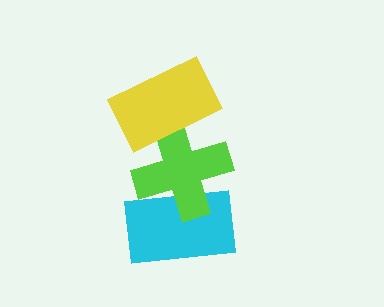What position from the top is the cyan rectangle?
The cyan rectangle is 3rd from the top.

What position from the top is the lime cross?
The lime cross is 2nd from the top.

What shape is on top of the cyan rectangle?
The lime cross is on top of the cyan rectangle.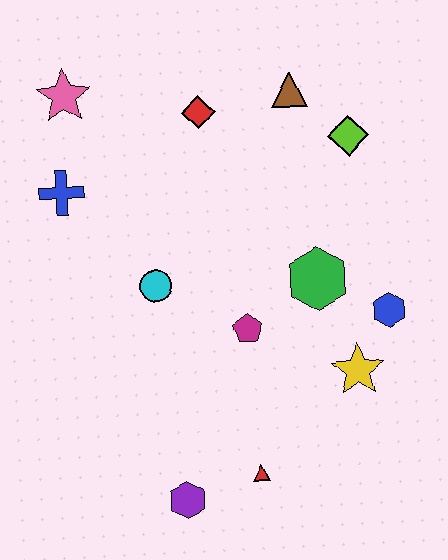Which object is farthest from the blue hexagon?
The pink star is farthest from the blue hexagon.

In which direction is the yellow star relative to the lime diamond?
The yellow star is below the lime diamond.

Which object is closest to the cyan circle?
The magenta pentagon is closest to the cyan circle.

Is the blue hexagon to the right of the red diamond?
Yes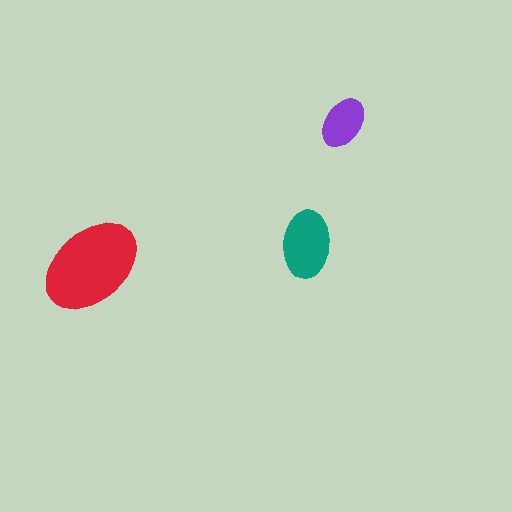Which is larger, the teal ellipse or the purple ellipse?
The teal one.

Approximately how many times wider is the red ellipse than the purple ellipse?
About 2 times wider.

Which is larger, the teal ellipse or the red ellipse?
The red one.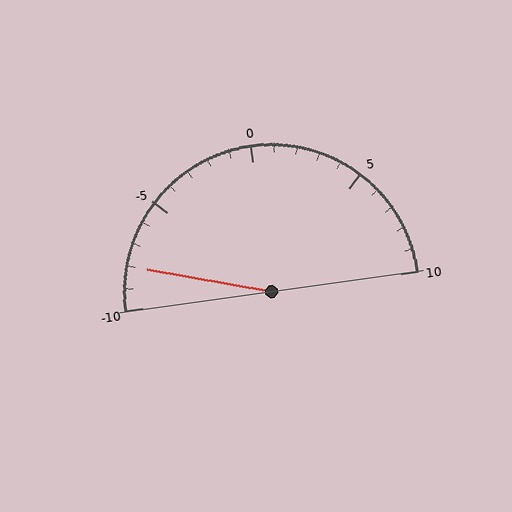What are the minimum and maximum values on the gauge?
The gauge ranges from -10 to 10.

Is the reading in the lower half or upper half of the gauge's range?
The reading is in the lower half of the range (-10 to 10).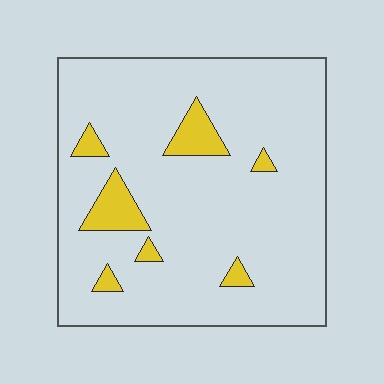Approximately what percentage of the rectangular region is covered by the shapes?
Approximately 10%.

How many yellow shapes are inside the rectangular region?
7.